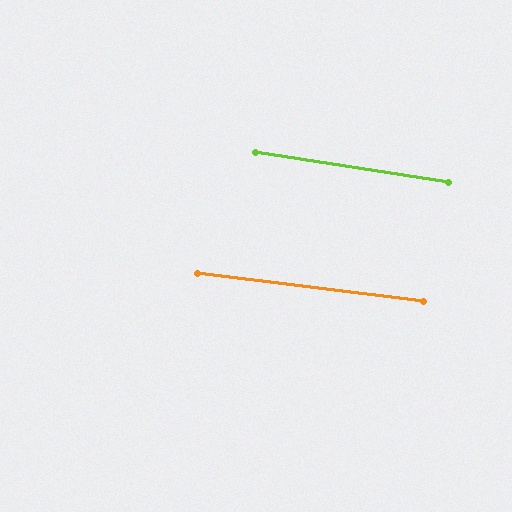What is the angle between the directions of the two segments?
Approximately 2 degrees.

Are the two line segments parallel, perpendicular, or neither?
Parallel — their directions differ by only 1.6°.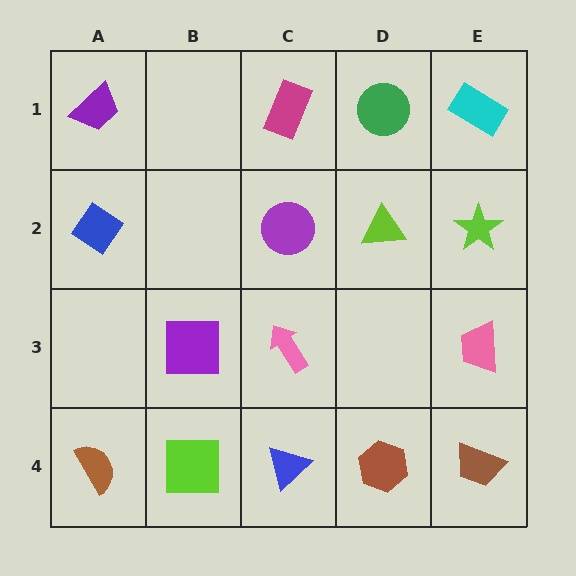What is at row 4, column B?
A lime square.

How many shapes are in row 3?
3 shapes.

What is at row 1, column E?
A cyan rectangle.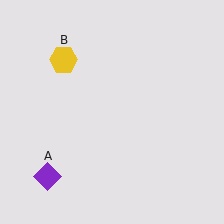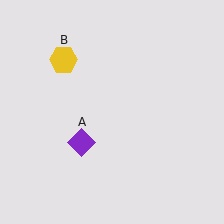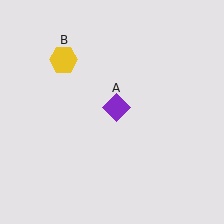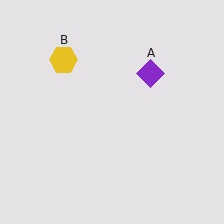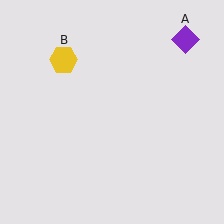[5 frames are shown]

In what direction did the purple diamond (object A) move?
The purple diamond (object A) moved up and to the right.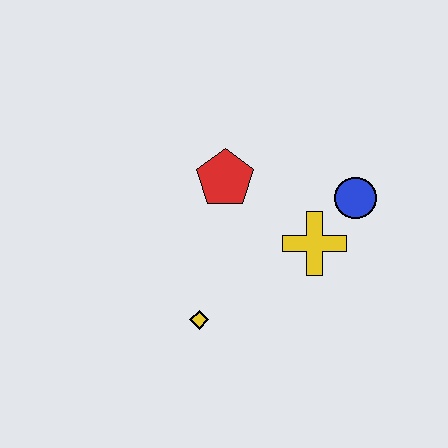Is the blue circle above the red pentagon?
No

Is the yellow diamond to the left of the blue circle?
Yes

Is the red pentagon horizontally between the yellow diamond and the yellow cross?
Yes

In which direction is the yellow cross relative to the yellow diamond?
The yellow cross is to the right of the yellow diamond.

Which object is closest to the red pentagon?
The yellow cross is closest to the red pentagon.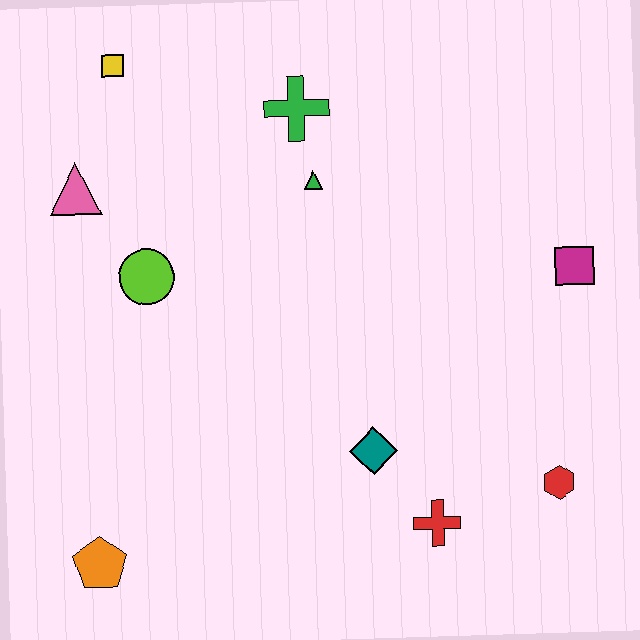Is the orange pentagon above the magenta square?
No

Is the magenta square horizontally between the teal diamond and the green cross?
No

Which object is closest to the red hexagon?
The red cross is closest to the red hexagon.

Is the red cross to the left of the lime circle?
No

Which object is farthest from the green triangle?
The orange pentagon is farthest from the green triangle.